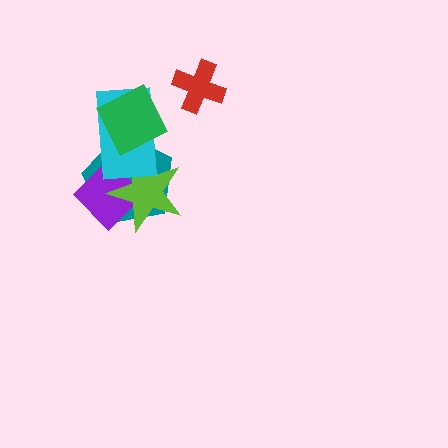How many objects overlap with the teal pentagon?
4 objects overlap with the teal pentagon.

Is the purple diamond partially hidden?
Yes, it is partially covered by another shape.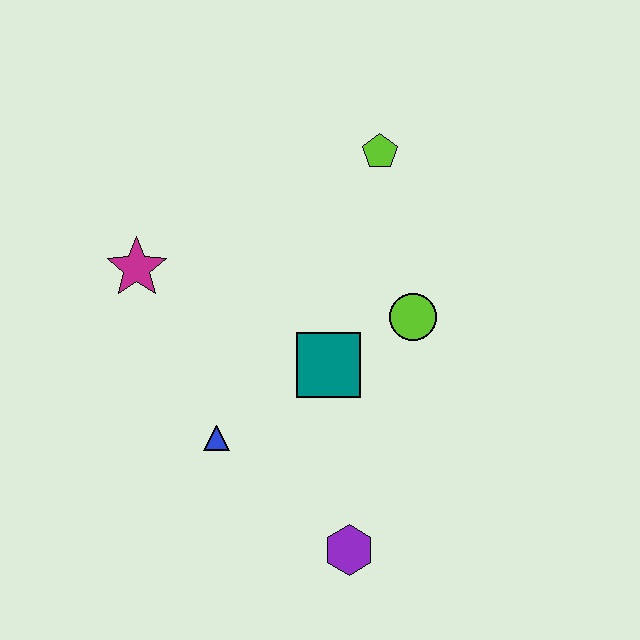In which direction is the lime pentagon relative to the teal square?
The lime pentagon is above the teal square.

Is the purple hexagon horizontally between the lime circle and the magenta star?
Yes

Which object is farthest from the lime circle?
The magenta star is farthest from the lime circle.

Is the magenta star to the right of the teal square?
No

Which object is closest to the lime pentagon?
The lime circle is closest to the lime pentagon.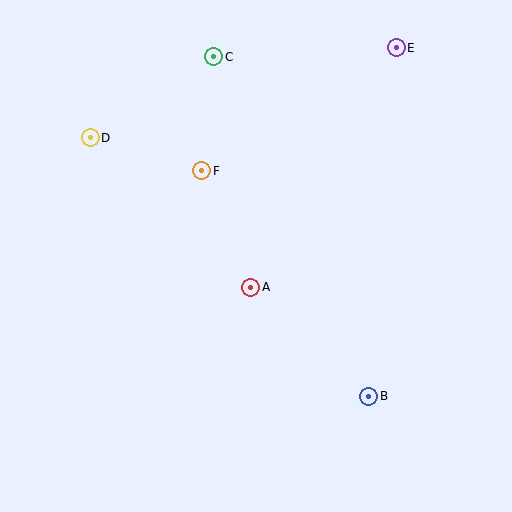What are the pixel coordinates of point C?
Point C is at (214, 57).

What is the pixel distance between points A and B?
The distance between A and B is 161 pixels.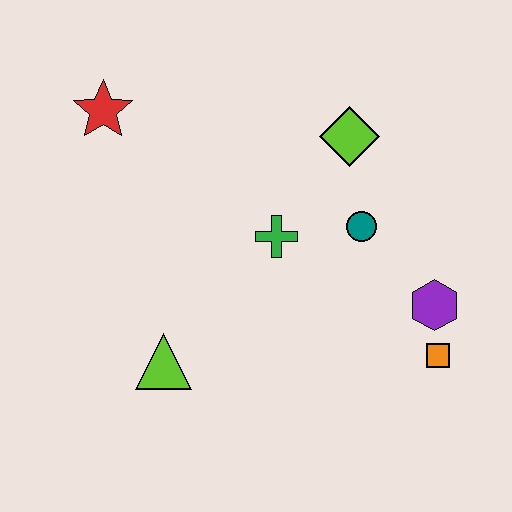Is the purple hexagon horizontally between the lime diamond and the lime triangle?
No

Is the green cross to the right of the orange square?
No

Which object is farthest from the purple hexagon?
The red star is farthest from the purple hexagon.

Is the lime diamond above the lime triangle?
Yes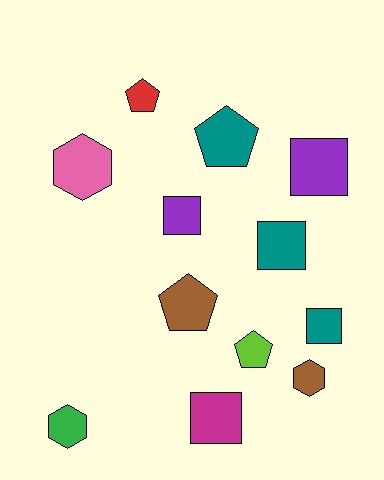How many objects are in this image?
There are 12 objects.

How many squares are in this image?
There are 5 squares.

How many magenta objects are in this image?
There is 1 magenta object.